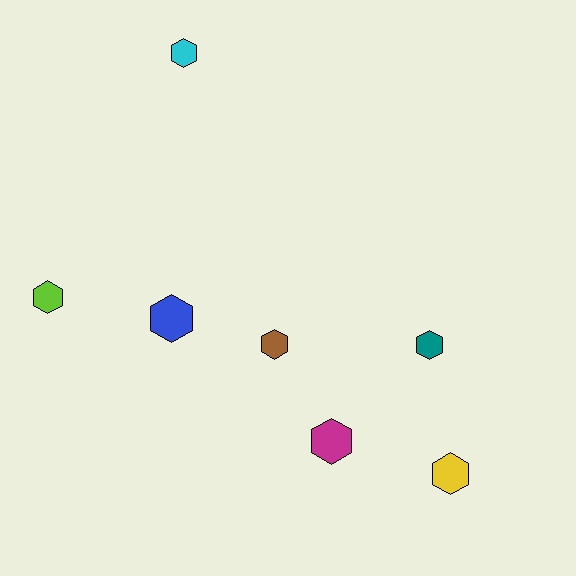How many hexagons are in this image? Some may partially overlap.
There are 7 hexagons.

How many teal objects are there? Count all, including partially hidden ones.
There is 1 teal object.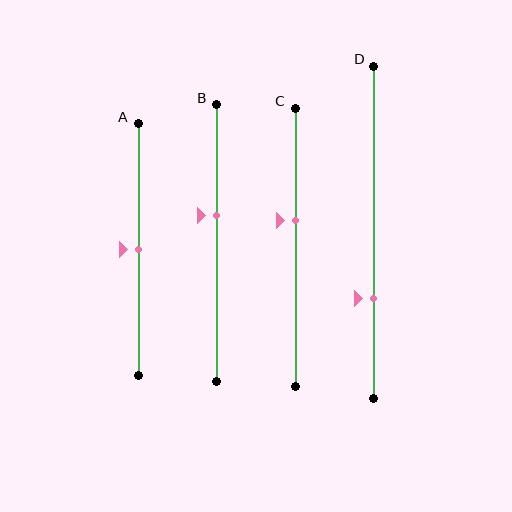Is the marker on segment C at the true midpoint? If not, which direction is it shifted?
No, the marker on segment C is shifted upward by about 10% of the segment length.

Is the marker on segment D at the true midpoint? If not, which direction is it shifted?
No, the marker on segment D is shifted downward by about 20% of the segment length.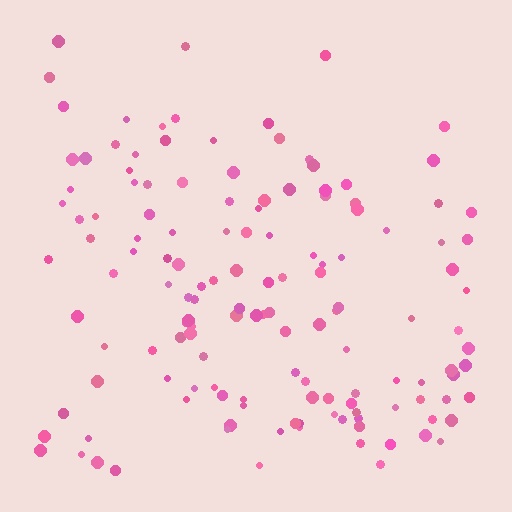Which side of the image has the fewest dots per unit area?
The top.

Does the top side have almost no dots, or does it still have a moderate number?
Still a moderate number, just noticeably fewer than the bottom.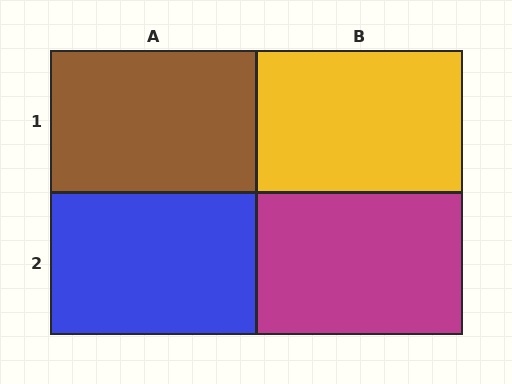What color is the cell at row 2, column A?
Blue.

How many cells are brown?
1 cell is brown.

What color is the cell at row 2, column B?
Magenta.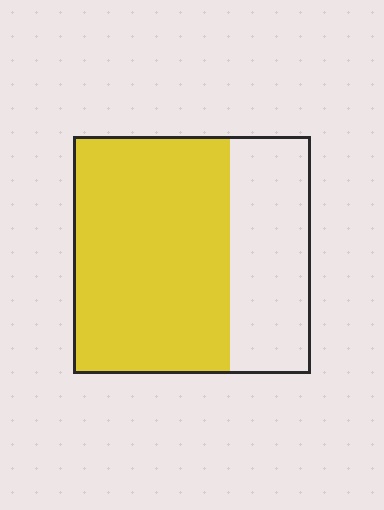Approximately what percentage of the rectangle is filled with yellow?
Approximately 65%.